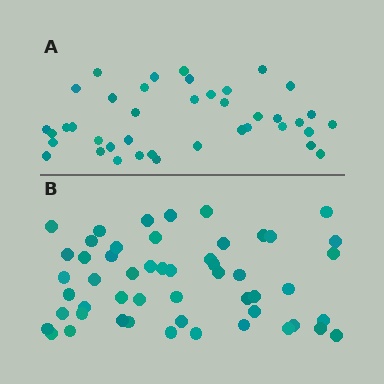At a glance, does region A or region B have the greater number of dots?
Region B (the bottom region) has more dots.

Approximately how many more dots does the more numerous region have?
Region B has roughly 12 or so more dots than region A.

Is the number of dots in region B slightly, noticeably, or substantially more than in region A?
Region B has noticeably more, but not dramatically so. The ratio is roughly 1.3 to 1.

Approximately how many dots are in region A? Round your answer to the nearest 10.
About 40 dots.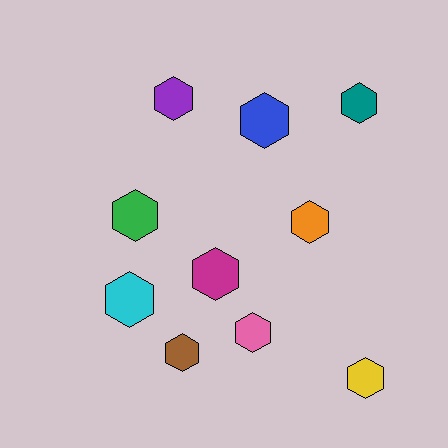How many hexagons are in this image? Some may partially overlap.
There are 10 hexagons.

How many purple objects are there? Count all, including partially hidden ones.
There is 1 purple object.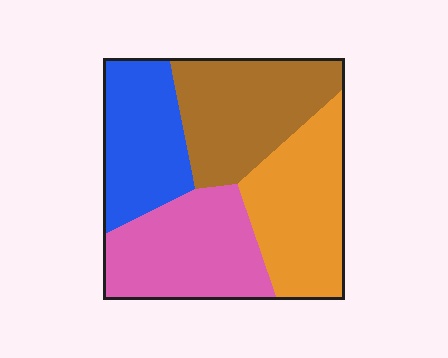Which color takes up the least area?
Blue, at roughly 20%.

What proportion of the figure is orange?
Orange takes up between a quarter and a half of the figure.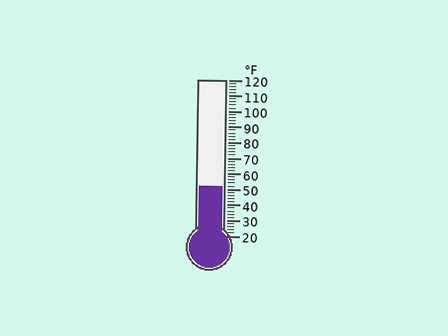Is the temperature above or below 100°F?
The temperature is below 100°F.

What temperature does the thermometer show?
The thermometer shows approximately 52°F.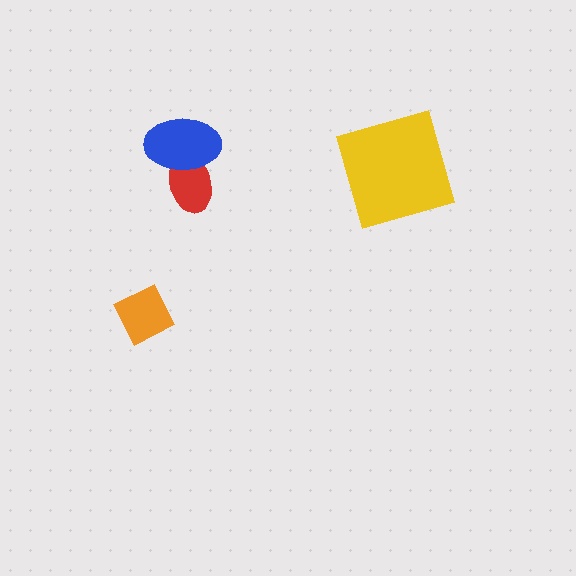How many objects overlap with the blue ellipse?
1 object overlaps with the blue ellipse.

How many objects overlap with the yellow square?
0 objects overlap with the yellow square.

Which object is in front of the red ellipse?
The blue ellipse is in front of the red ellipse.